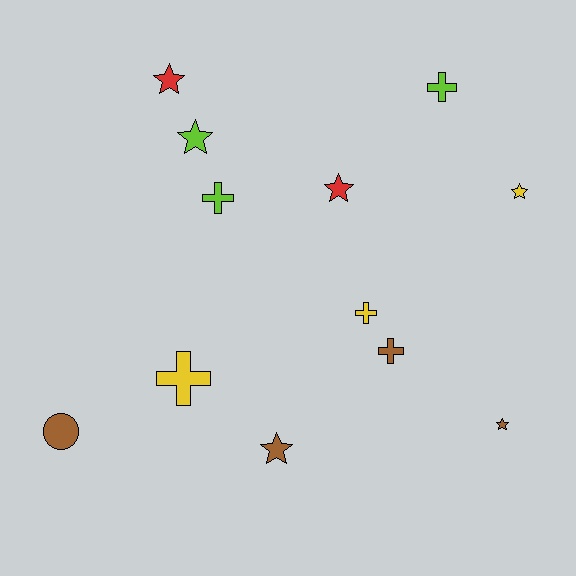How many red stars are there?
There are 2 red stars.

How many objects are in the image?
There are 12 objects.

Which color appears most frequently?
Brown, with 4 objects.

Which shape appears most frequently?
Star, with 6 objects.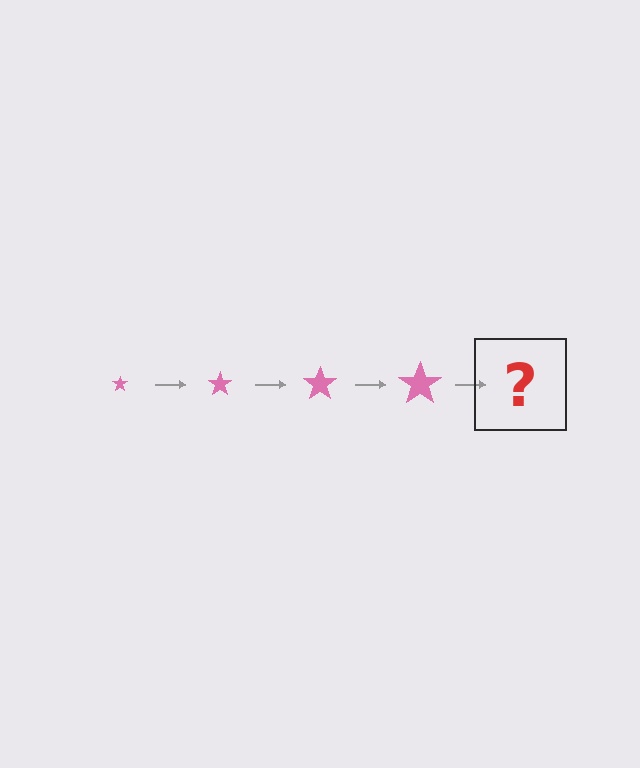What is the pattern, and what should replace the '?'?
The pattern is that the star gets progressively larger each step. The '?' should be a pink star, larger than the previous one.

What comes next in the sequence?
The next element should be a pink star, larger than the previous one.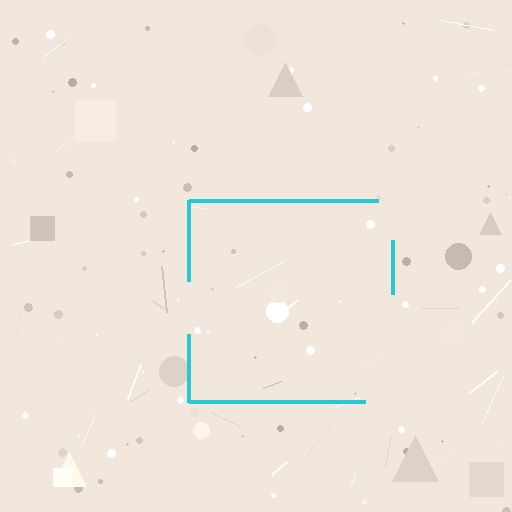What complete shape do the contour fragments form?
The contour fragments form a square.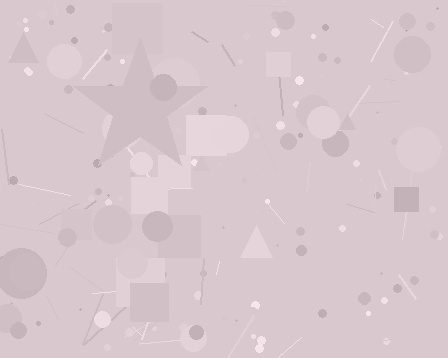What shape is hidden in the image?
A star is hidden in the image.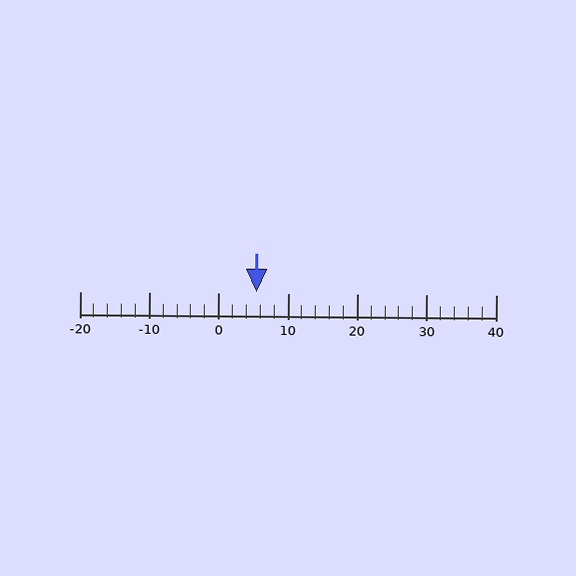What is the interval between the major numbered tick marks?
The major tick marks are spaced 10 units apart.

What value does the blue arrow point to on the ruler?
The blue arrow points to approximately 5.